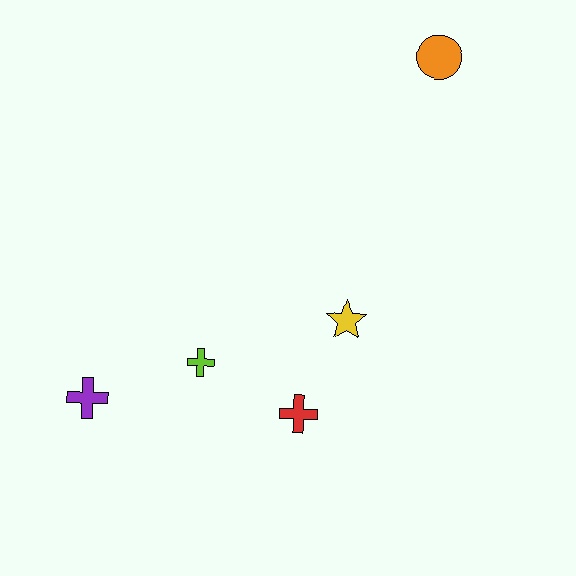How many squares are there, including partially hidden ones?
There are no squares.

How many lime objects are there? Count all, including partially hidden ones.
There is 1 lime object.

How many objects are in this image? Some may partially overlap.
There are 5 objects.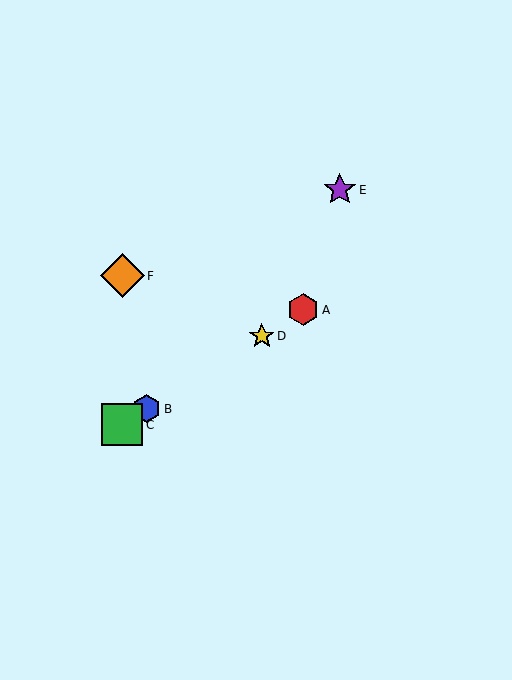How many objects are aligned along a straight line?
4 objects (A, B, C, D) are aligned along a straight line.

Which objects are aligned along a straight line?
Objects A, B, C, D are aligned along a straight line.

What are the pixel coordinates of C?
Object C is at (122, 425).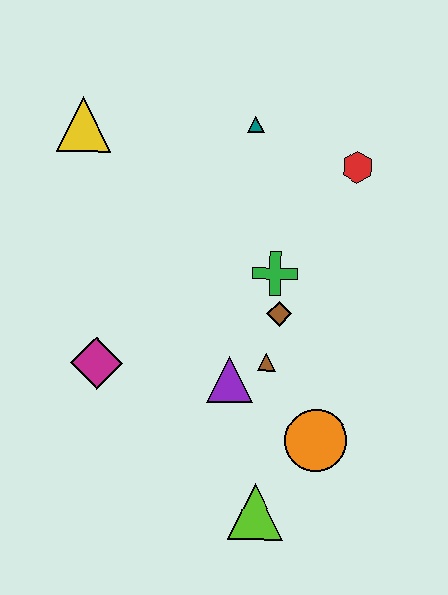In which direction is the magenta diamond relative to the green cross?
The magenta diamond is to the left of the green cross.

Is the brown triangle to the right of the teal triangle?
Yes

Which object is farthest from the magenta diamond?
The red hexagon is farthest from the magenta diamond.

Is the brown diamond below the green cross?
Yes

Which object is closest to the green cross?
The brown diamond is closest to the green cross.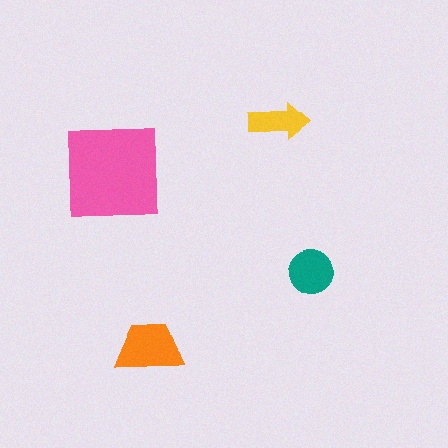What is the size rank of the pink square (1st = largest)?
1st.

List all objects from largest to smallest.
The pink square, the orange trapezoid, the teal circle, the yellow arrow.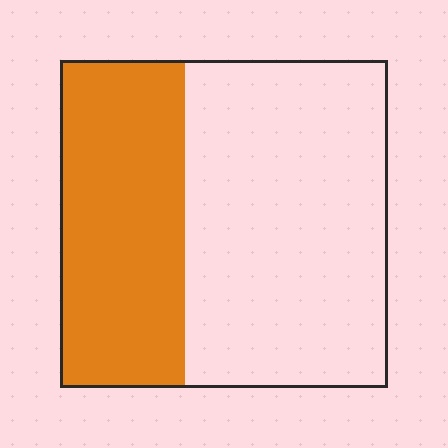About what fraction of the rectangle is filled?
About three eighths (3/8).